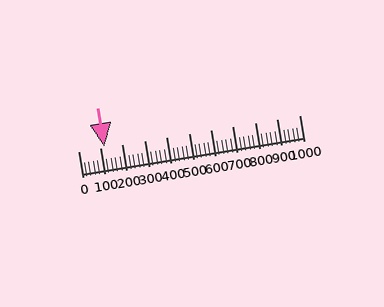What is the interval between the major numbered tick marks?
The major tick marks are spaced 100 units apart.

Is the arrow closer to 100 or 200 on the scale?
The arrow is closer to 100.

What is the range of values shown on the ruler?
The ruler shows values from 0 to 1000.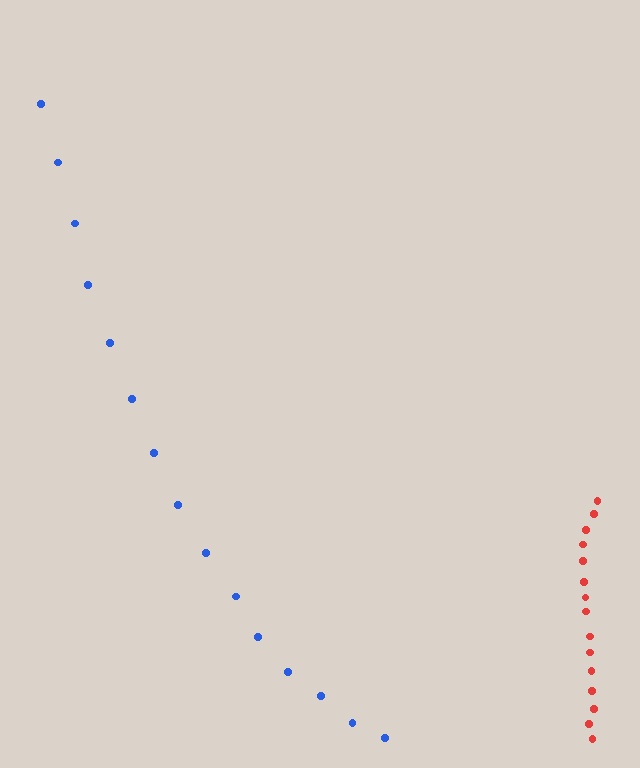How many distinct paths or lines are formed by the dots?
There are 2 distinct paths.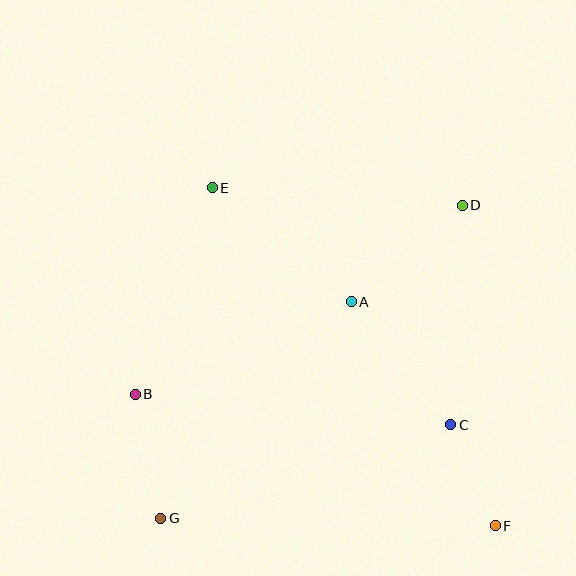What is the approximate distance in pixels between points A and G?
The distance between A and G is approximately 289 pixels.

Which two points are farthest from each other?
Points E and F are farthest from each other.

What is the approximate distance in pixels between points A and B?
The distance between A and B is approximately 235 pixels.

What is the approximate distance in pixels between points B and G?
The distance between B and G is approximately 127 pixels.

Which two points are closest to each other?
Points C and F are closest to each other.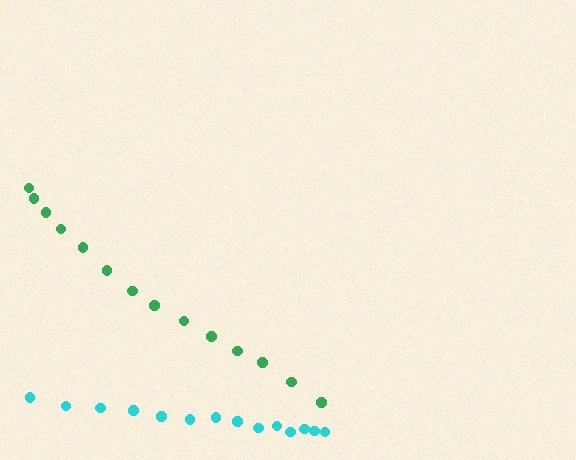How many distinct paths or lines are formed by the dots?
There are 2 distinct paths.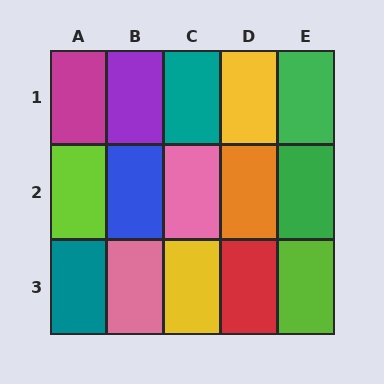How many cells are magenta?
1 cell is magenta.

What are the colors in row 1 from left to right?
Magenta, purple, teal, yellow, green.